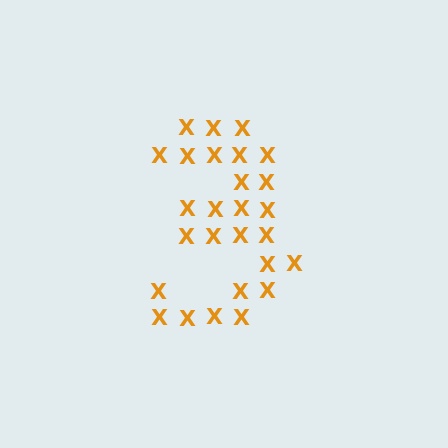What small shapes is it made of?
It is made of small letter X's.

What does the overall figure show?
The overall figure shows the digit 3.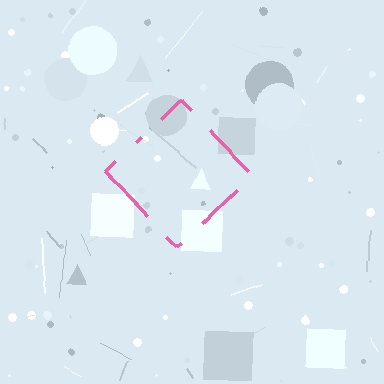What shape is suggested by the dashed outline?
The dashed outline suggests a diamond.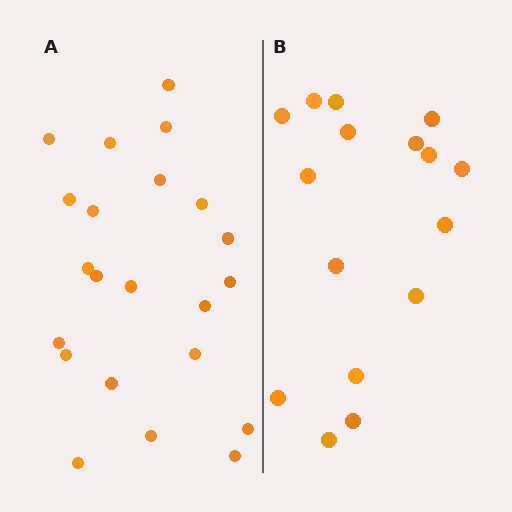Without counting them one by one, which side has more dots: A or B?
Region A (the left region) has more dots.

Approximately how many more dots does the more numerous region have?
Region A has about 6 more dots than region B.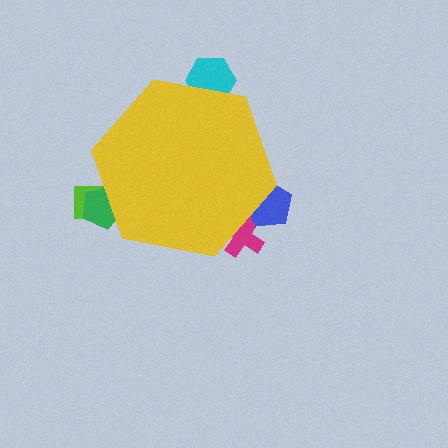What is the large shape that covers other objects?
A yellow hexagon.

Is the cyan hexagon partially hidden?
Yes, the cyan hexagon is partially hidden behind the yellow hexagon.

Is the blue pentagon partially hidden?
Yes, the blue pentagon is partially hidden behind the yellow hexagon.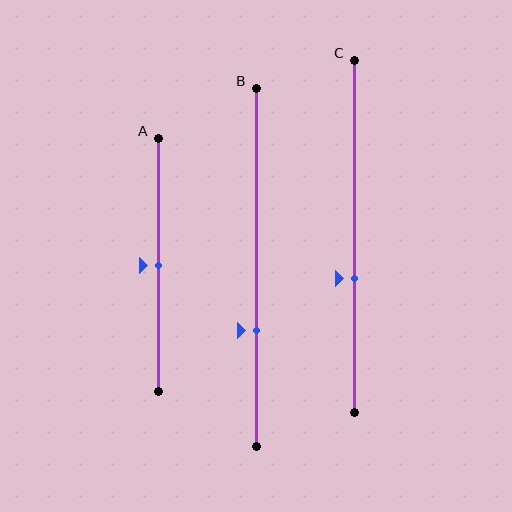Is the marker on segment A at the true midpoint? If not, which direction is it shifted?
Yes, the marker on segment A is at the true midpoint.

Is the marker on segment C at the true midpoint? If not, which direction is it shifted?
No, the marker on segment C is shifted downward by about 12% of the segment length.